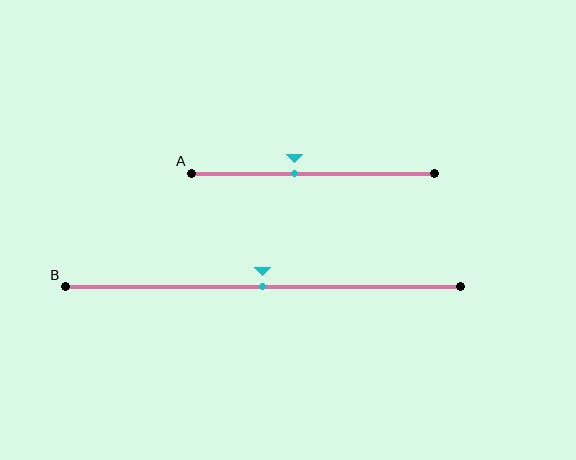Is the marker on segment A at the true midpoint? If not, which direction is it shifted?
No, the marker on segment A is shifted to the left by about 8% of the segment length.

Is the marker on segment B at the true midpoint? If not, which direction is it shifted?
Yes, the marker on segment B is at the true midpoint.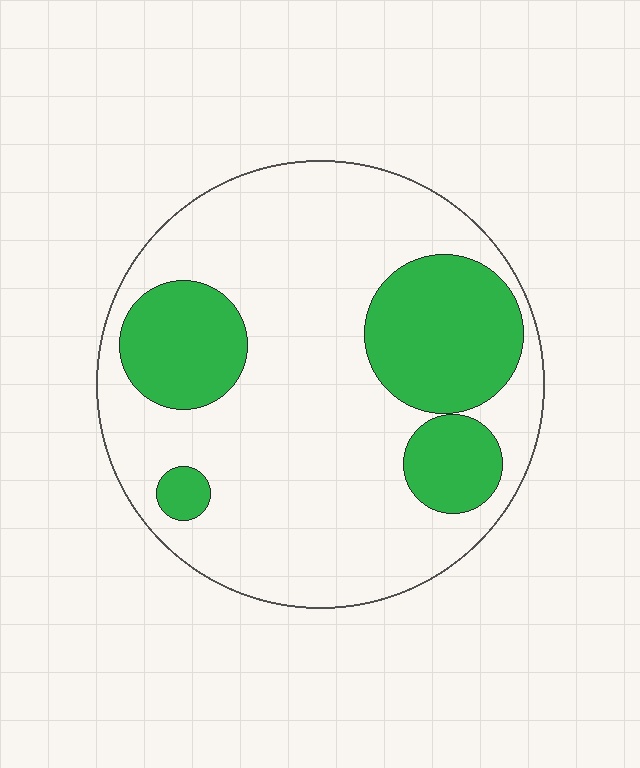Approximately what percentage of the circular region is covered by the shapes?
Approximately 25%.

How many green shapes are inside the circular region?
4.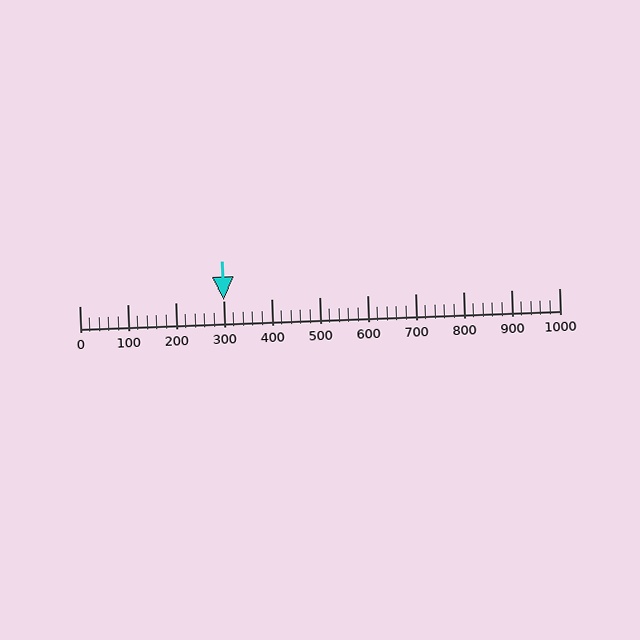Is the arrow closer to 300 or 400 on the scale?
The arrow is closer to 300.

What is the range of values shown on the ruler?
The ruler shows values from 0 to 1000.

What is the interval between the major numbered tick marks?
The major tick marks are spaced 100 units apart.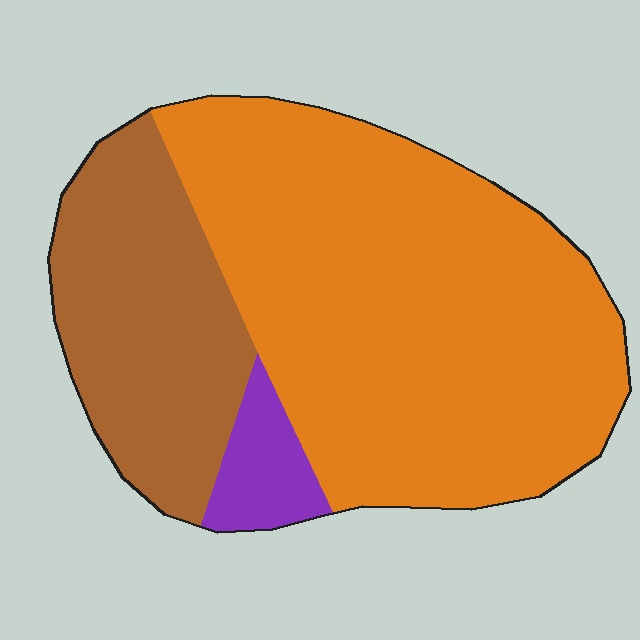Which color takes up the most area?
Orange, at roughly 65%.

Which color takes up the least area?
Purple, at roughly 5%.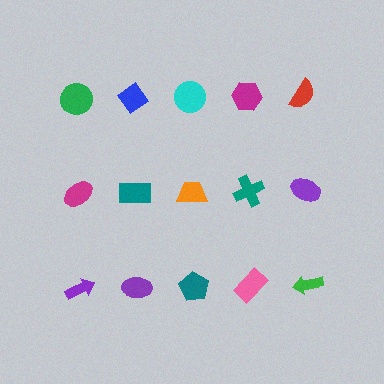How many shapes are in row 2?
5 shapes.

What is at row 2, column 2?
A teal rectangle.